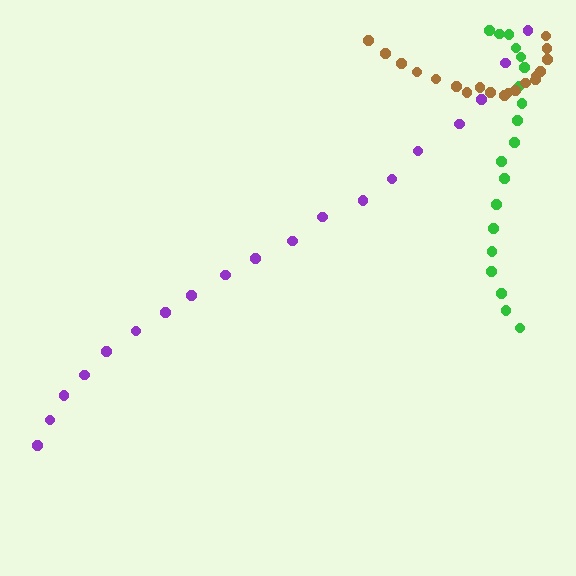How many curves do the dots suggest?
There are 3 distinct paths.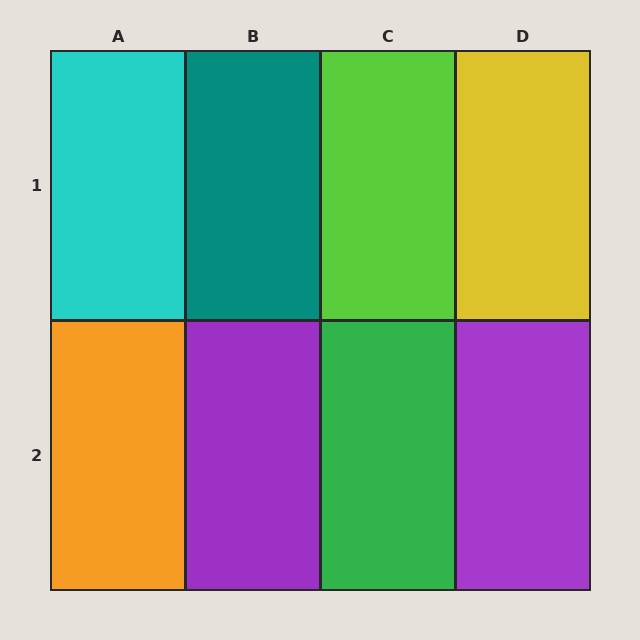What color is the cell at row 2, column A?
Orange.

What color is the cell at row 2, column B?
Purple.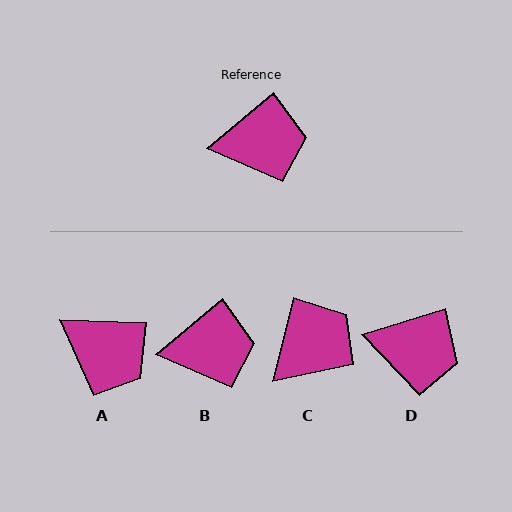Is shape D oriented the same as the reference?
No, it is off by about 23 degrees.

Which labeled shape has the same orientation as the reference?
B.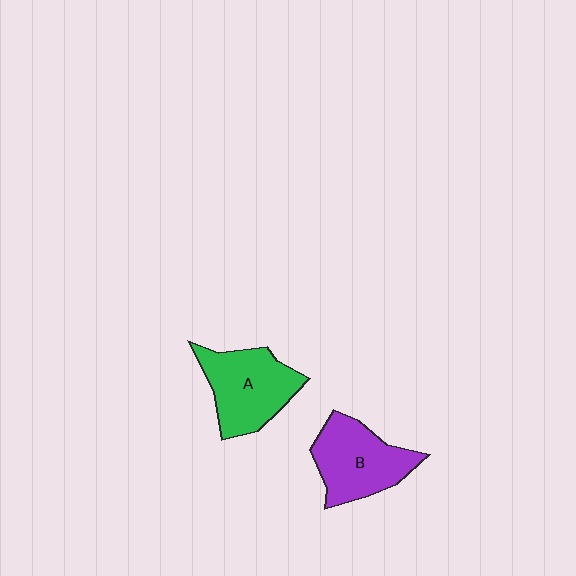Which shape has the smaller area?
Shape B (purple).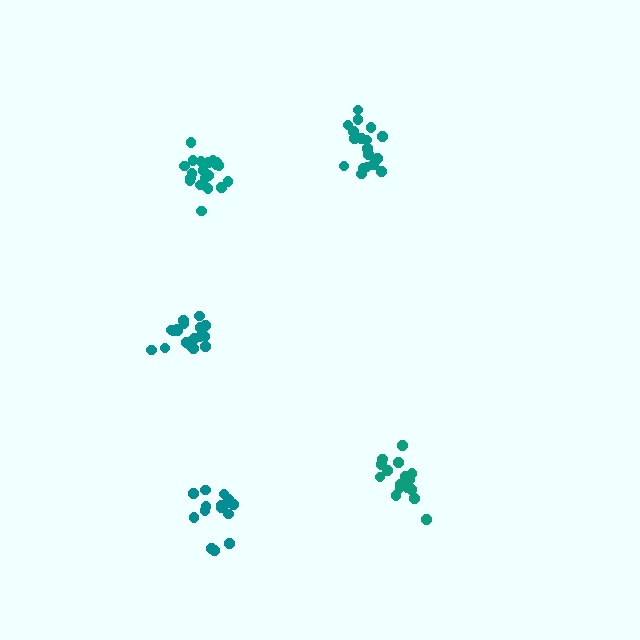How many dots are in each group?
Group 1: 15 dots, Group 2: 21 dots, Group 3: 21 dots, Group 4: 17 dots, Group 5: 18 dots (92 total).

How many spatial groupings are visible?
There are 5 spatial groupings.